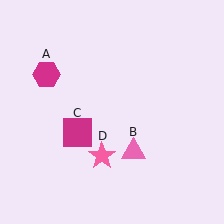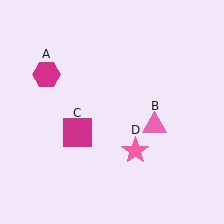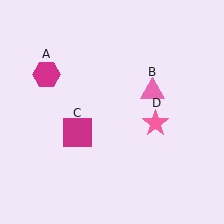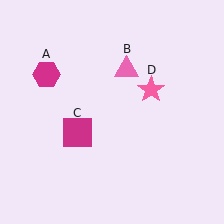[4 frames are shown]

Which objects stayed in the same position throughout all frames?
Magenta hexagon (object A) and magenta square (object C) remained stationary.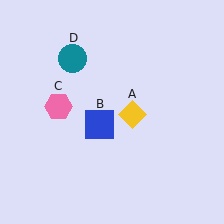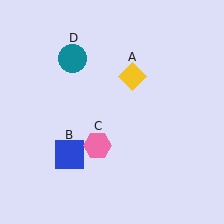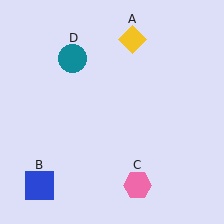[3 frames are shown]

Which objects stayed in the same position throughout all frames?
Teal circle (object D) remained stationary.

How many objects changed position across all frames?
3 objects changed position: yellow diamond (object A), blue square (object B), pink hexagon (object C).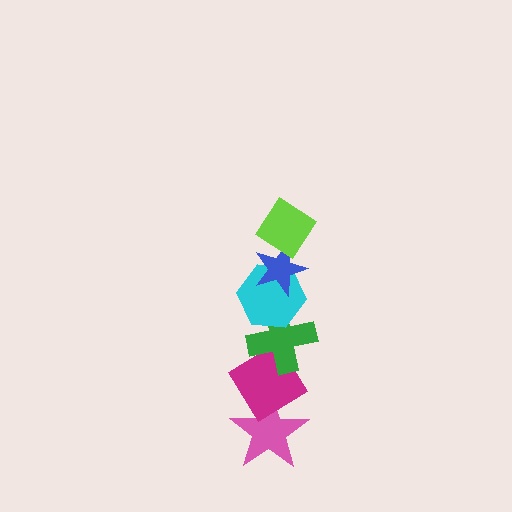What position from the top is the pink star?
The pink star is 6th from the top.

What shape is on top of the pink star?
The magenta diamond is on top of the pink star.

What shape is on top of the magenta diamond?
The green cross is on top of the magenta diamond.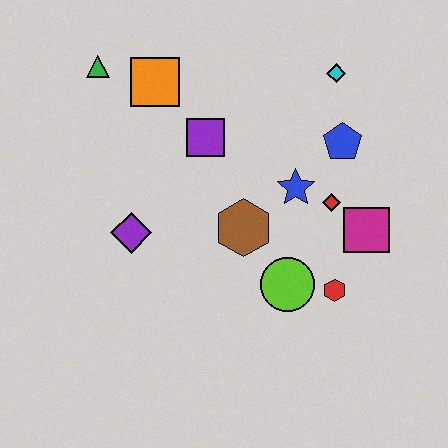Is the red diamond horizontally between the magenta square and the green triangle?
Yes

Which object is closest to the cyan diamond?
The blue pentagon is closest to the cyan diamond.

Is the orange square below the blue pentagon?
No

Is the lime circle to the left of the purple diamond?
No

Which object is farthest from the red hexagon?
The green triangle is farthest from the red hexagon.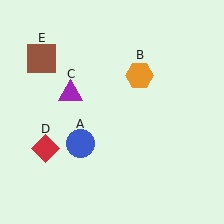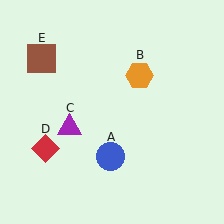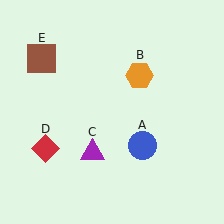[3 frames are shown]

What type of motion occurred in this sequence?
The blue circle (object A), purple triangle (object C) rotated counterclockwise around the center of the scene.